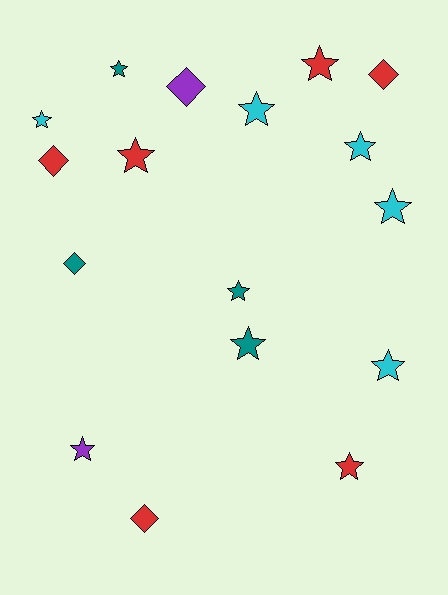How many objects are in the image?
There are 17 objects.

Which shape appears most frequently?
Star, with 12 objects.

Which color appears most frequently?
Red, with 6 objects.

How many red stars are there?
There are 3 red stars.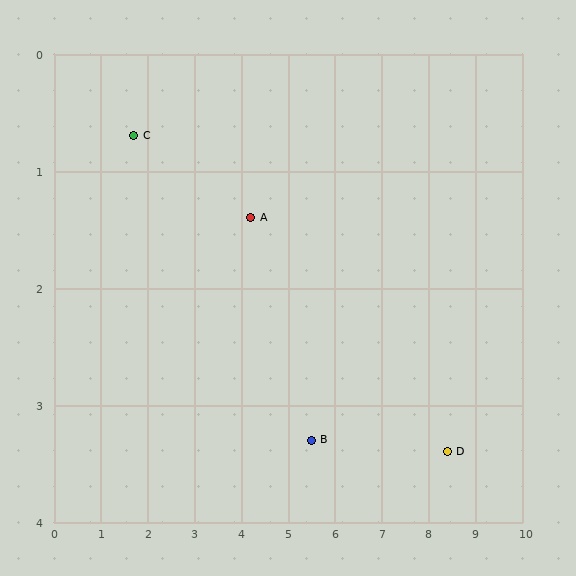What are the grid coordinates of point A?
Point A is at approximately (4.2, 1.4).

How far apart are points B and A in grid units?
Points B and A are about 2.3 grid units apart.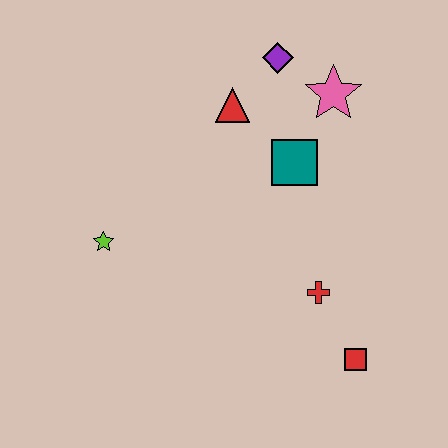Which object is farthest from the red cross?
The purple diamond is farthest from the red cross.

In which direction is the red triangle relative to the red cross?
The red triangle is above the red cross.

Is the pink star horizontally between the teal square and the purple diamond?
No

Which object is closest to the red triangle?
The purple diamond is closest to the red triangle.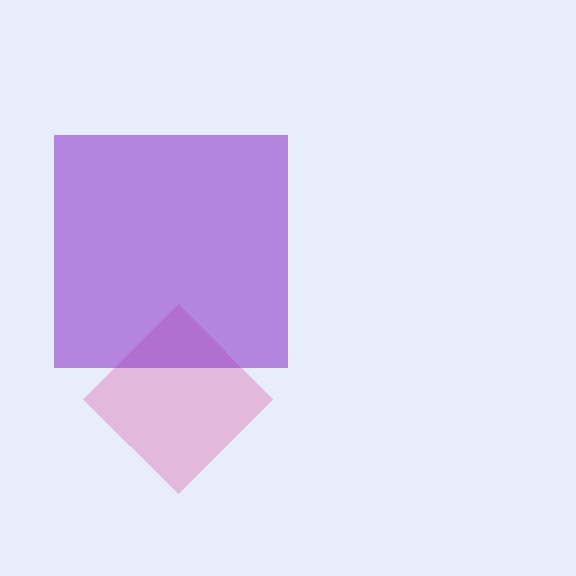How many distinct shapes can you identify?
There are 2 distinct shapes: a pink diamond, a purple square.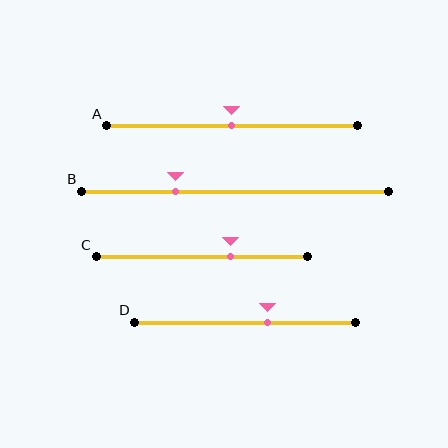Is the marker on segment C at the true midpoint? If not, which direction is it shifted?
No, the marker on segment C is shifted to the right by about 13% of the segment length.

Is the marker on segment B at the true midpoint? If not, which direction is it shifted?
No, the marker on segment B is shifted to the left by about 19% of the segment length.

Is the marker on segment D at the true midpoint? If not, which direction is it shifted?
No, the marker on segment D is shifted to the right by about 10% of the segment length.